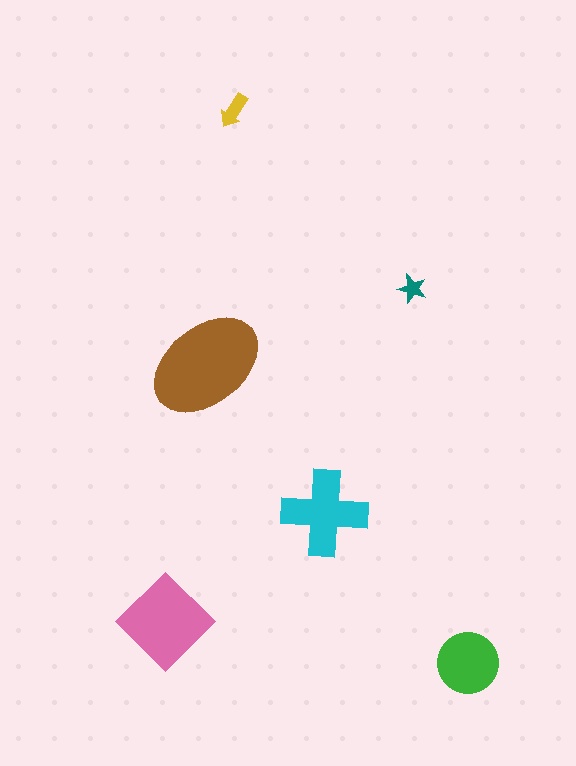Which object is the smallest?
The teal star.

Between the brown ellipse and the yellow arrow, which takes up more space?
The brown ellipse.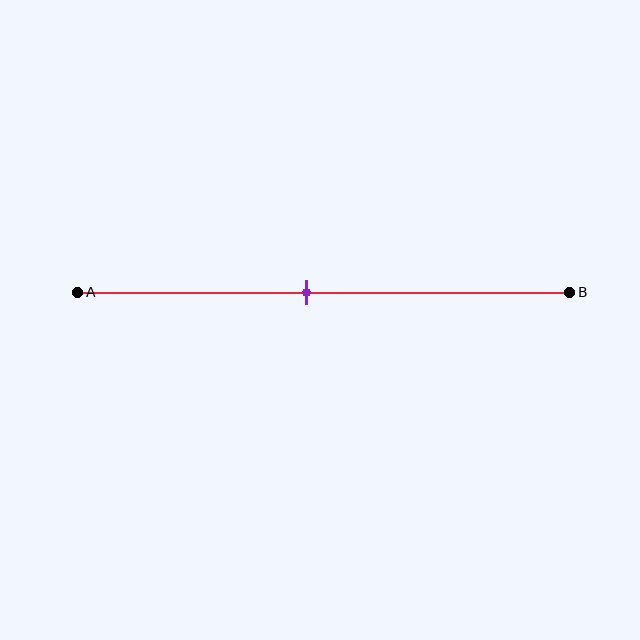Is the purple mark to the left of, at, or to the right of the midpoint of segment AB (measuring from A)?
The purple mark is to the left of the midpoint of segment AB.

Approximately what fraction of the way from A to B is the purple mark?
The purple mark is approximately 45% of the way from A to B.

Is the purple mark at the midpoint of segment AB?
No, the mark is at about 45% from A, not at the 50% midpoint.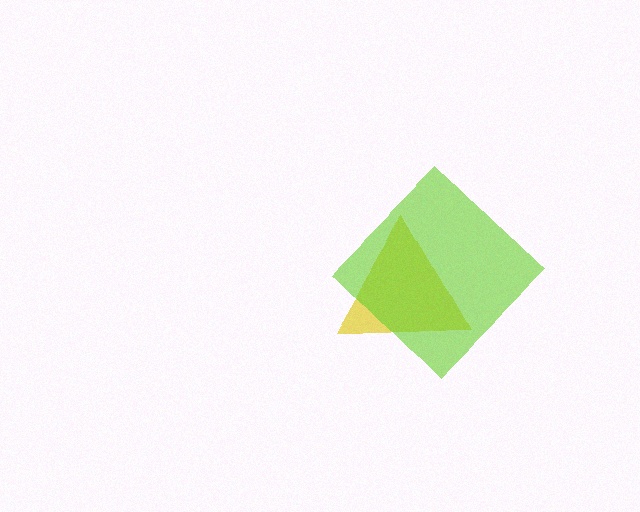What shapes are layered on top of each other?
The layered shapes are: a yellow triangle, a lime diamond.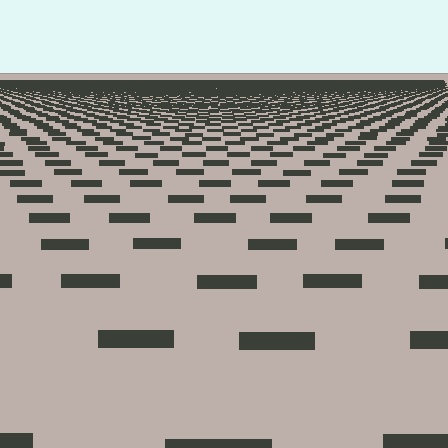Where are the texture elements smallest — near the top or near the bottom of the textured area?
Near the top.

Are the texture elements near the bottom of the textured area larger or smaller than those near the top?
Larger. Near the bottom, elements are closer to the viewer and appear at a bigger on-screen size.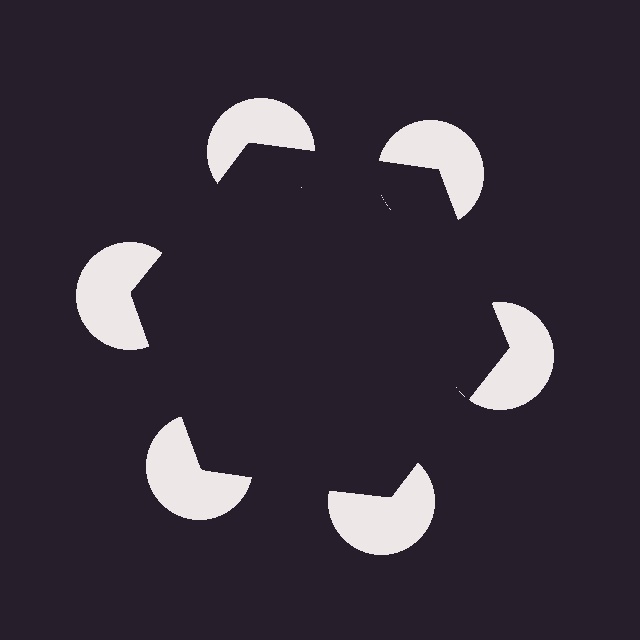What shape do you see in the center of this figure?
An illusory hexagon — its edges are inferred from the aligned wedge cuts in the pac-man discs, not physically drawn.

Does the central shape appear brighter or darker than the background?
It typically appears slightly darker than the background, even though no actual brightness change is drawn.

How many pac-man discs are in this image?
There are 6 — one at each vertex of the illusory hexagon.